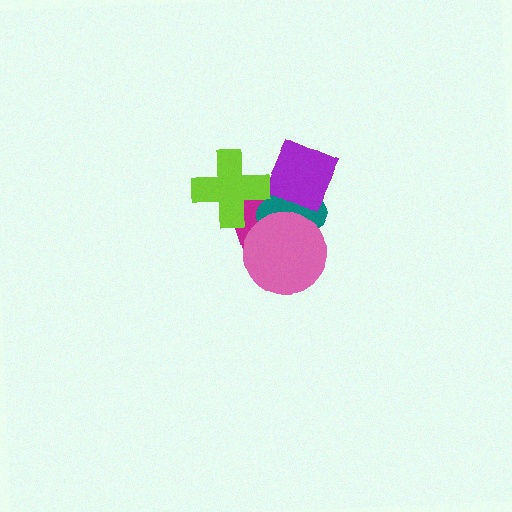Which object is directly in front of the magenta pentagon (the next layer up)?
The teal ellipse is directly in front of the magenta pentagon.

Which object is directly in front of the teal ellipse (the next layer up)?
The purple diamond is directly in front of the teal ellipse.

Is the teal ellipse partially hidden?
Yes, it is partially covered by another shape.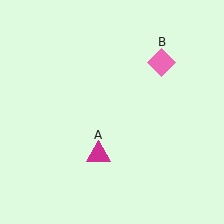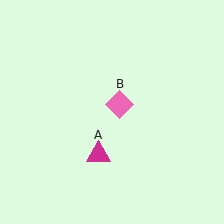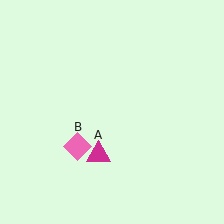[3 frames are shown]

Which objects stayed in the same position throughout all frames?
Magenta triangle (object A) remained stationary.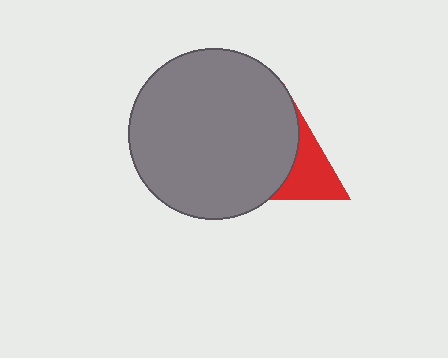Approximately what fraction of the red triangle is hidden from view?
Roughly 63% of the red triangle is hidden behind the gray circle.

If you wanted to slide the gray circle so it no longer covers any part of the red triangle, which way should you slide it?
Slide it left — that is the most direct way to separate the two shapes.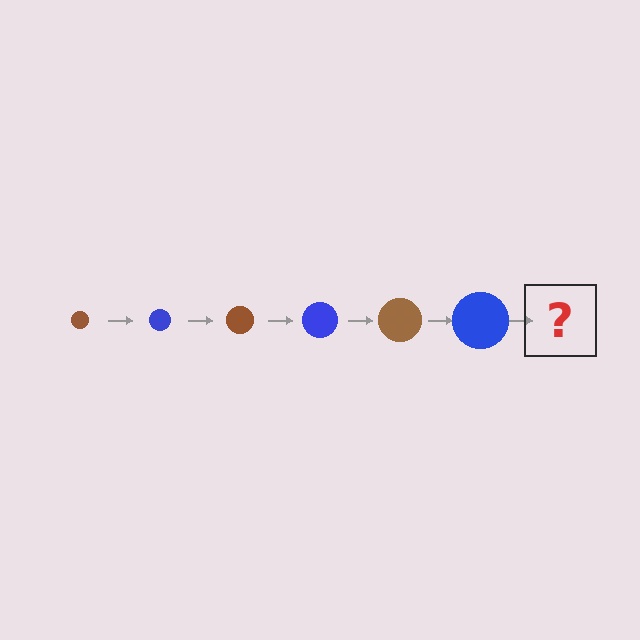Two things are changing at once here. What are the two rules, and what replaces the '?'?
The two rules are that the circle grows larger each step and the color cycles through brown and blue. The '?' should be a brown circle, larger than the previous one.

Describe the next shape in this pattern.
It should be a brown circle, larger than the previous one.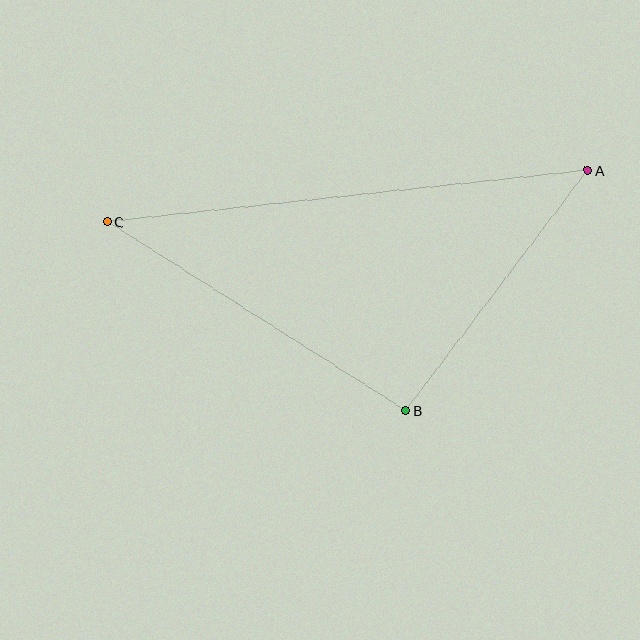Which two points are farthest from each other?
Points A and C are farthest from each other.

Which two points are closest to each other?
Points A and B are closest to each other.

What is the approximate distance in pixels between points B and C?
The distance between B and C is approximately 354 pixels.